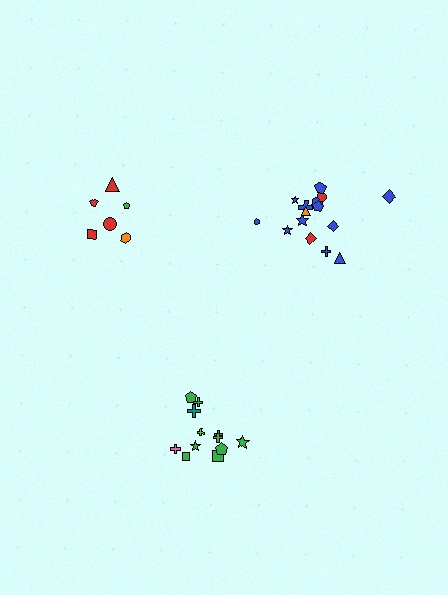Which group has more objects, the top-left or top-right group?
The top-right group.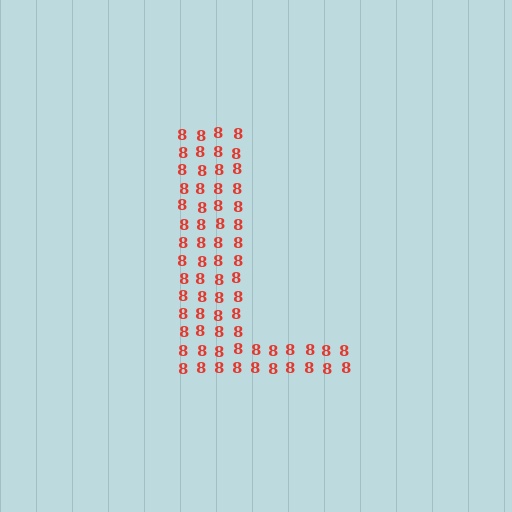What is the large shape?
The large shape is the letter L.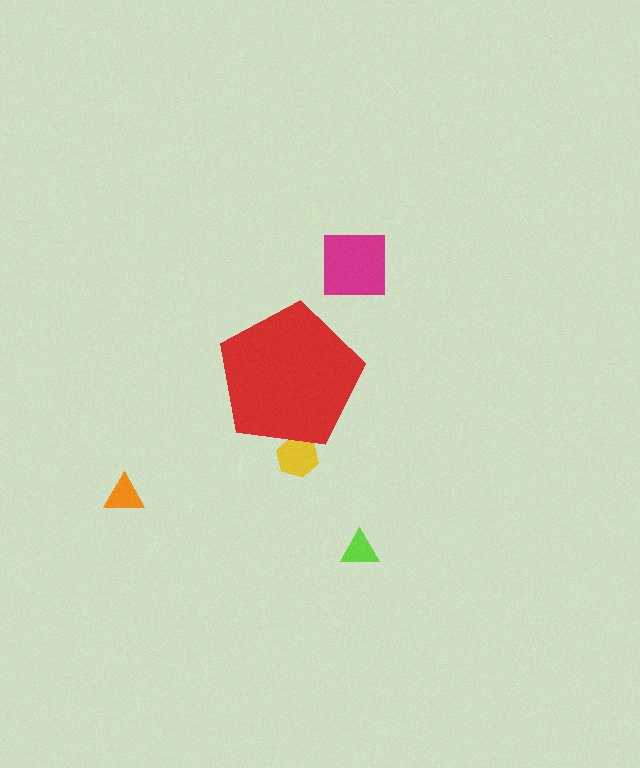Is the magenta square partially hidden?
No, the magenta square is fully visible.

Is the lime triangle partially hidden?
No, the lime triangle is fully visible.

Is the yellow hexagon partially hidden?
Yes, the yellow hexagon is partially hidden behind the red pentagon.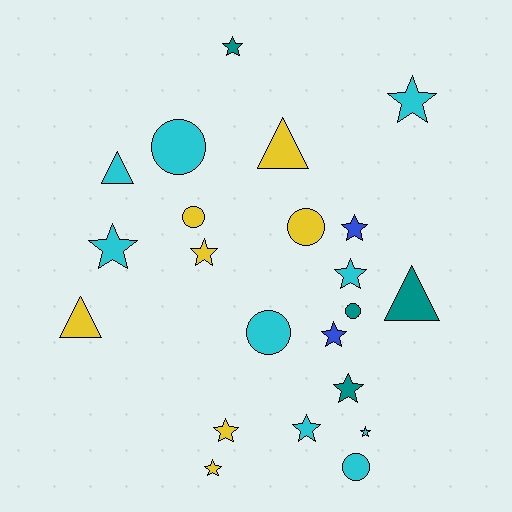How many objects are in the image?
There are 22 objects.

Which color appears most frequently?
Cyan, with 9 objects.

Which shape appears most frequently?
Star, with 12 objects.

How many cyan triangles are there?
There is 1 cyan triangle.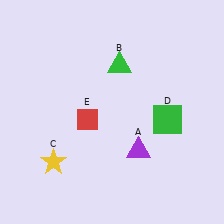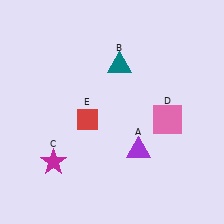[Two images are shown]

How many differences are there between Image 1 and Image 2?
There are 3 differences between the two images.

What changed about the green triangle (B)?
In Image 1, B is green. In Image 2, it changed to teal.